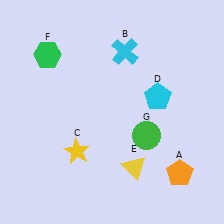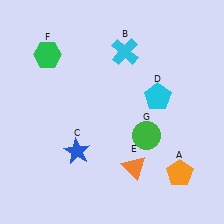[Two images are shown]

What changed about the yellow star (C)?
In Image 1, C is yellow. In Image 2, it changed to blue.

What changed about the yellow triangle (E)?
In Image 1, E is yellow. In Image 2, it changed to orange.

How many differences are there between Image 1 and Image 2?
There are 2 differences between the two images.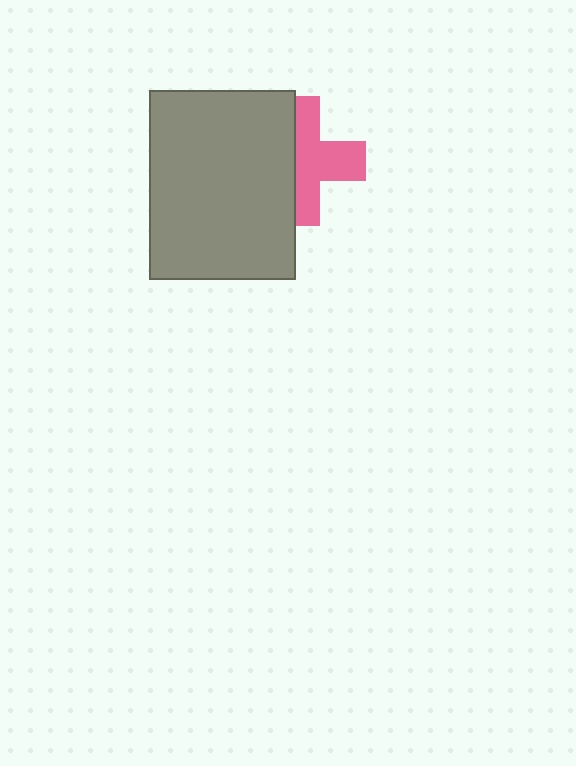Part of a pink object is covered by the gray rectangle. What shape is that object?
It is a cross.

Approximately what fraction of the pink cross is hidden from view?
Roughly 42% of the pink cross is hidden behind the gray rectangle.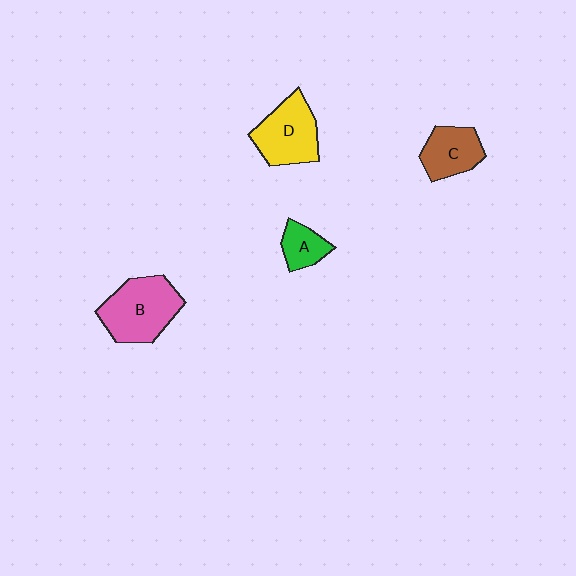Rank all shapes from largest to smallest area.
From largest to smallest: B (pink), D (yellow), C (brown), A (green).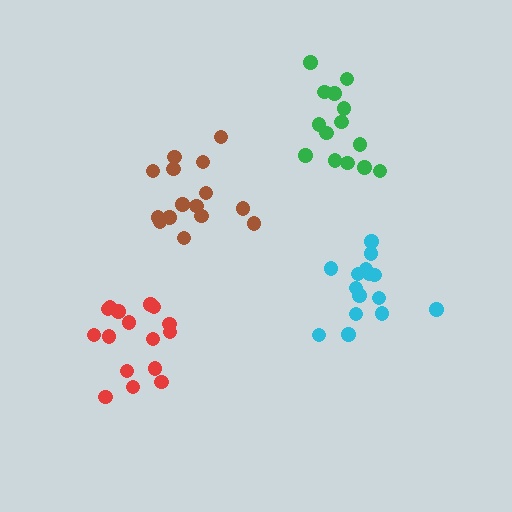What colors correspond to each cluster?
The clusters are colored: brown, green, red, cyan.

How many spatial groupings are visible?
There are 4 spatial groupings.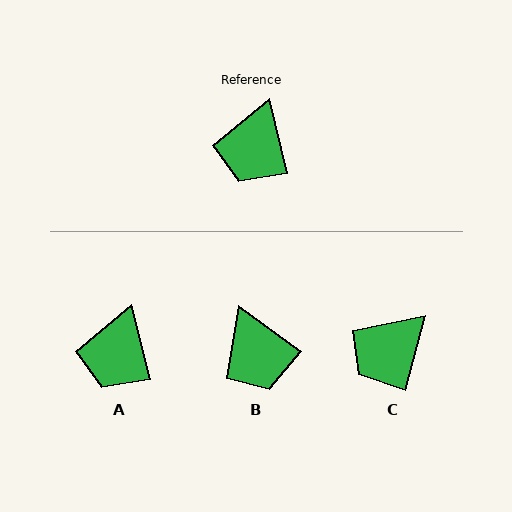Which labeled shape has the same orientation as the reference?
A.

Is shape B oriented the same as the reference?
No, it is off by about 41 degrees.